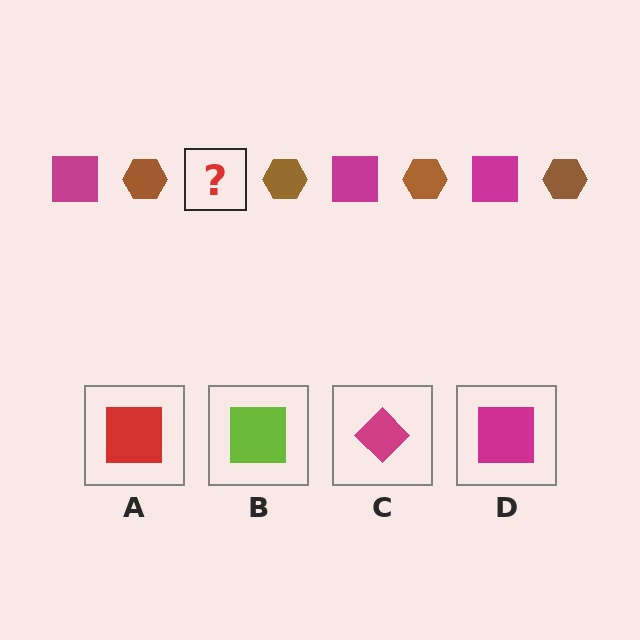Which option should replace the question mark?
Option D.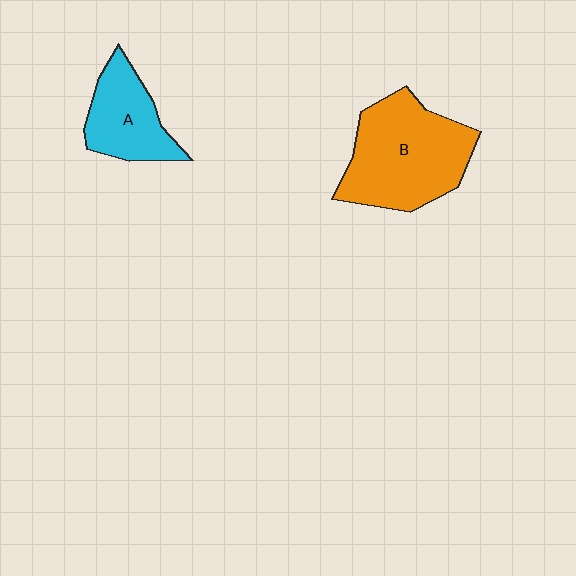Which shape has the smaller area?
Shape A (cyan).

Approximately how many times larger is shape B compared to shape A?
Approximately 1.8 times.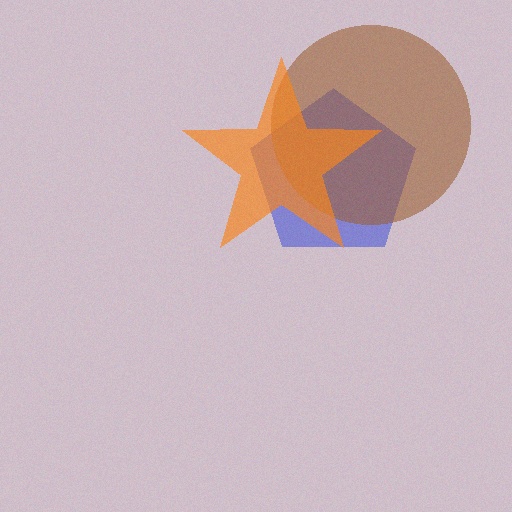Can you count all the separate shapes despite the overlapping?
Yes, there are 3 separate shapes.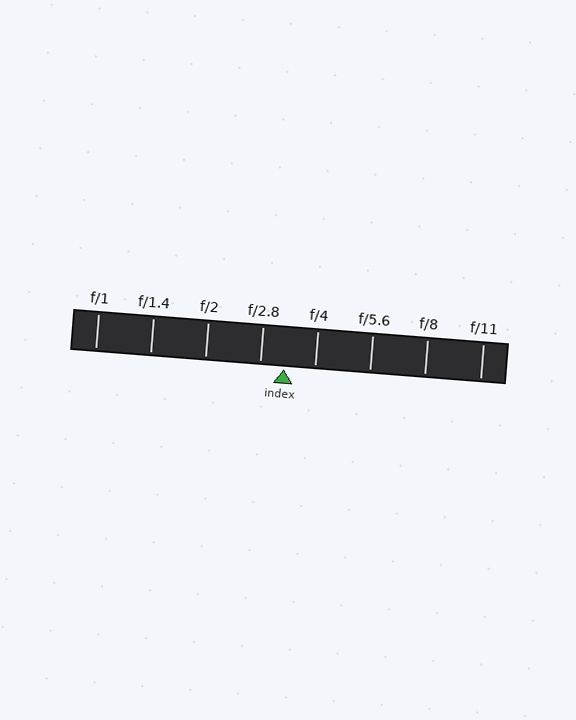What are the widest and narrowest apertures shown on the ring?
The widest aperture shown is f/1 and the narrowest is f/11.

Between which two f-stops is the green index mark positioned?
The index mark is between f/2.8 and f/4.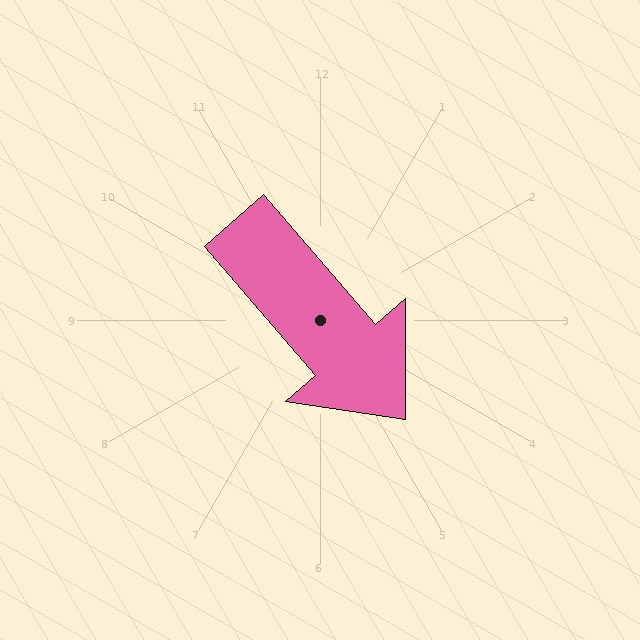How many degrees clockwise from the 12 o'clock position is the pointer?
Approximately 139 degrees.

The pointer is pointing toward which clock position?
Roughly 5 o'clock.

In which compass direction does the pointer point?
Southeast.